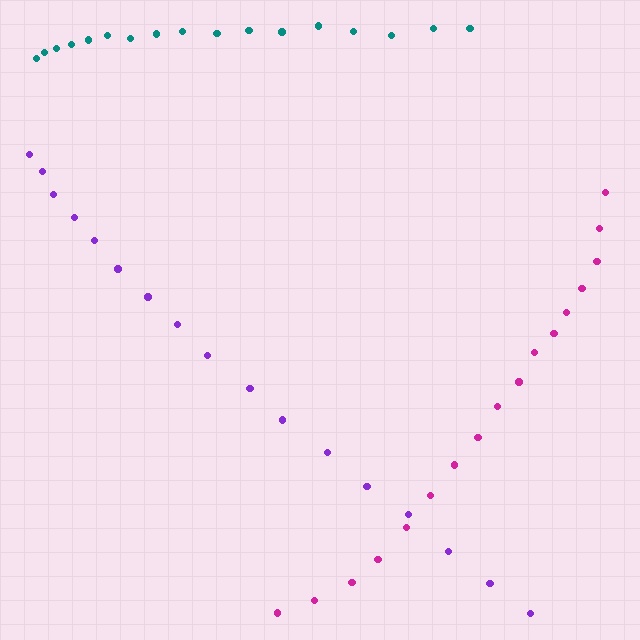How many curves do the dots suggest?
There are 3 distinct paths.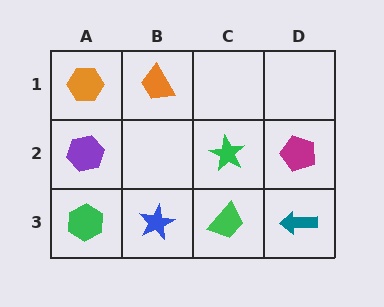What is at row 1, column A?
An orange hexagon.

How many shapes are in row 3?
4 shapes.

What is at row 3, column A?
A green hexagon.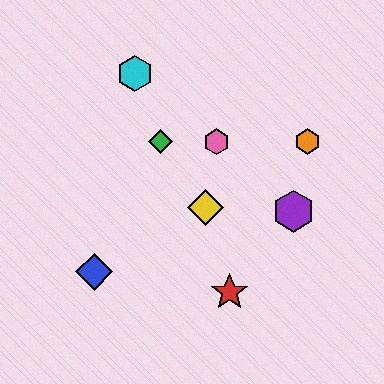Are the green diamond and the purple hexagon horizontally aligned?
No, the green diamond is at y≈142 and the purple hexagon is at y≈211.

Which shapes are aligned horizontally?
The green diamond, the orange hexagon, the pink hexagon are aligned horizontally.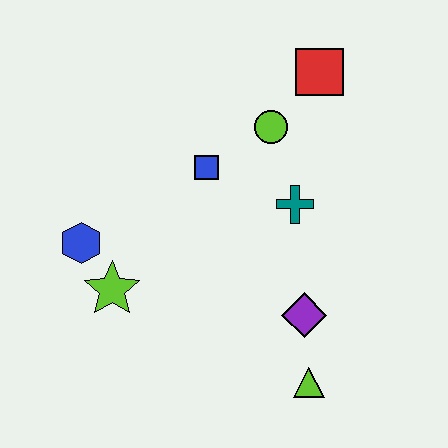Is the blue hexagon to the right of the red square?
No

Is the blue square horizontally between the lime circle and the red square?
No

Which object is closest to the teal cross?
The lime circle is closest to the teal cross.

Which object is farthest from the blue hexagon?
The red square is farthest from the blue hexagon.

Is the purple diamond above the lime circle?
No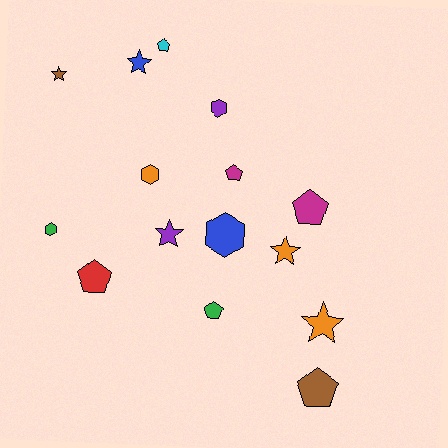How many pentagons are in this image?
There are 6 pentagons.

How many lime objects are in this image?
There are no lime objects.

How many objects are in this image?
There are 15 objects.